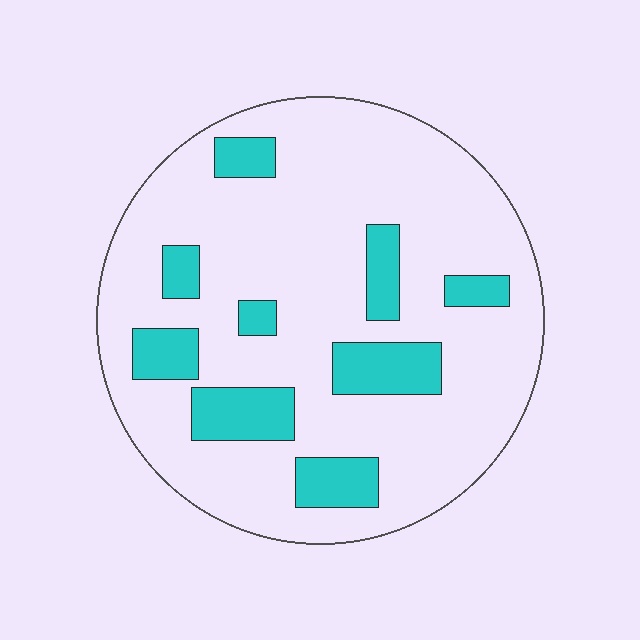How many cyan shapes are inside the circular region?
9.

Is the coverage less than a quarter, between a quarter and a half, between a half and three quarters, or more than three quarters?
Less than a quarter.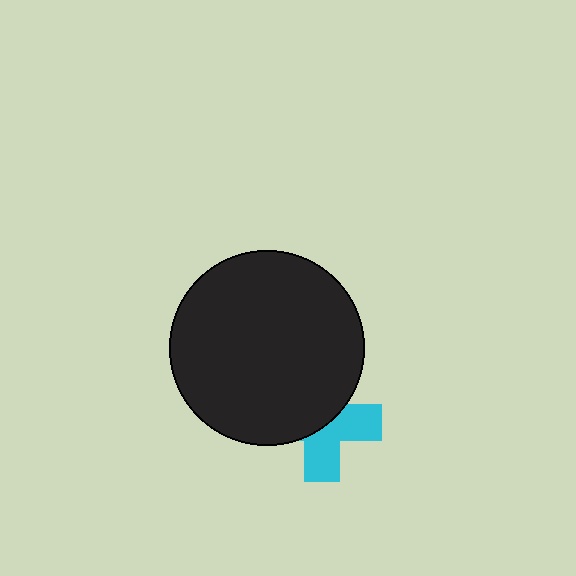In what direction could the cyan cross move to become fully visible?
The cyan cross could move down. That would shift it out from behind the black circle entirely.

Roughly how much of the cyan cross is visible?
About half of it is visible (roughly 46%).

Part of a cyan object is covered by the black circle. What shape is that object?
It is a cross.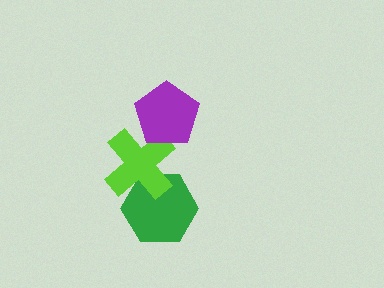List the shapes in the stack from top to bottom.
From top to bottom: the purple pentagon, the lime cross, the green hexagon.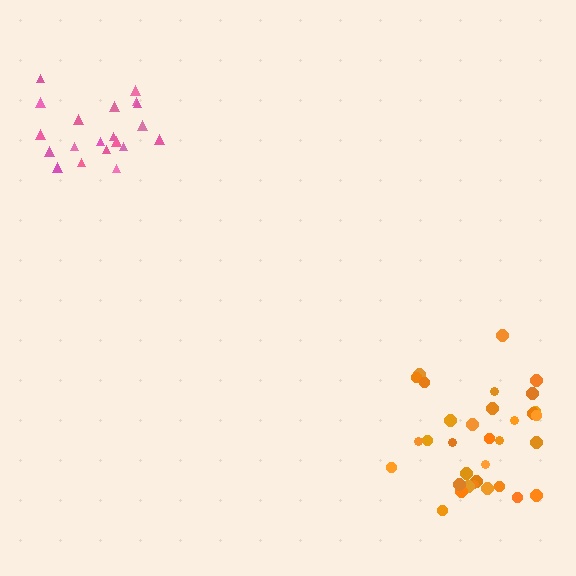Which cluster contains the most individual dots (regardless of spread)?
Orange (33).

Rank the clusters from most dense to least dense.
pink, orange.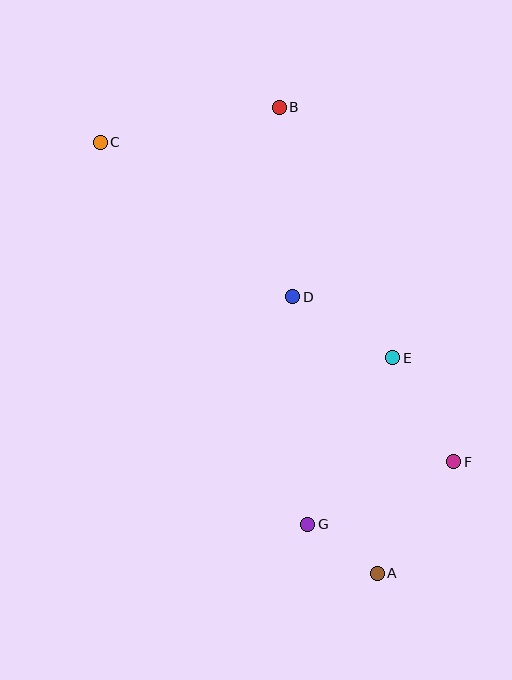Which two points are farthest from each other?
Points A and C are farthest from each other.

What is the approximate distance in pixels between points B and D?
The distance between B and D is approximately 190 pixels.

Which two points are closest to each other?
Points A and G are closest to each other.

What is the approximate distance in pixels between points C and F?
The distance between C and F is approximately 477 pixels.